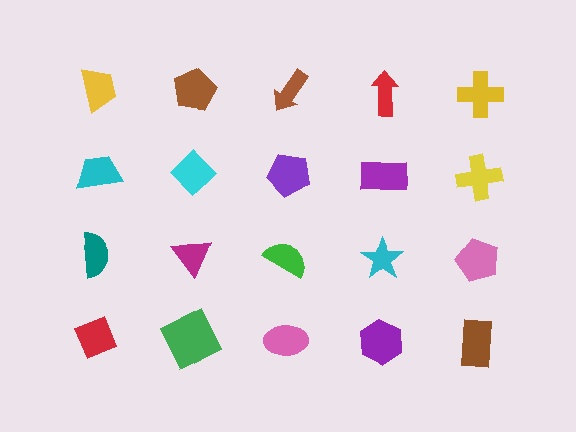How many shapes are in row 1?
5 shapes.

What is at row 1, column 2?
A brown pentagon.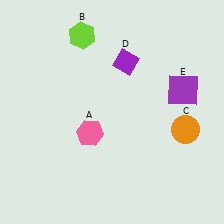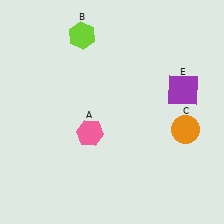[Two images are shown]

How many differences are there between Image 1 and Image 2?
There is 1 difference between the two images.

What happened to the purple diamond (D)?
The purple diamond (D) was removed in Image 2. It was in the top-right area of Image 1.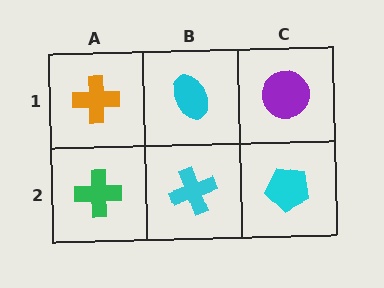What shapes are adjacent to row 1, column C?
A cyan pentagon (row 2, column C), a cyan ellipse (row 1, column B).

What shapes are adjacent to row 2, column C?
A purple circle (row 1, column C), a cyan cross (row 2, column B).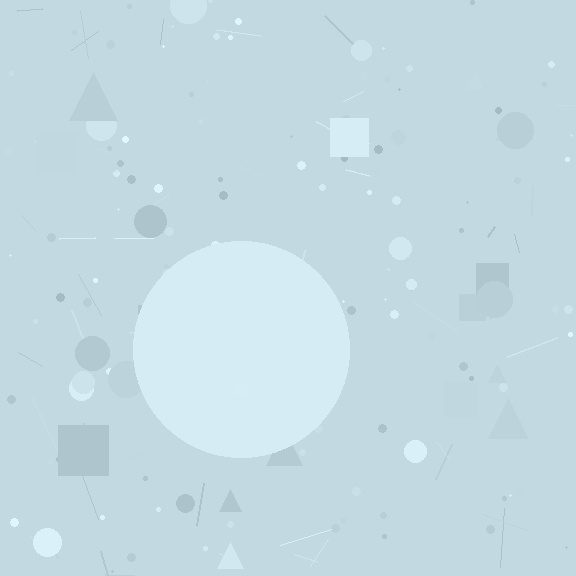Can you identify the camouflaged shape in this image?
The camouflaged shape is a circle.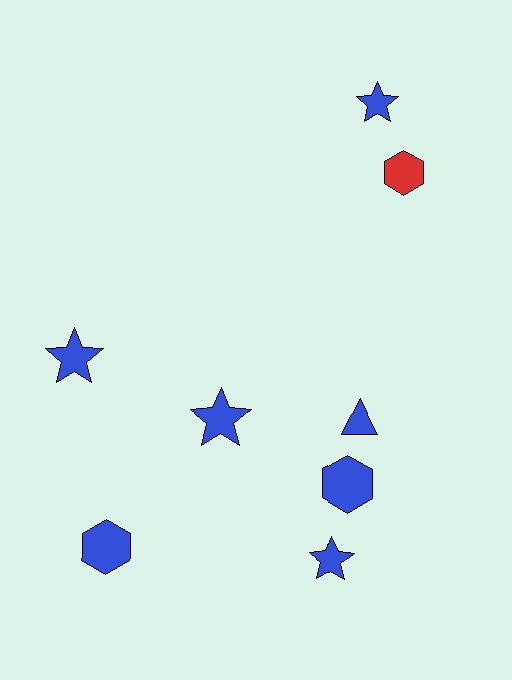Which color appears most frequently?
Blue, with 7 objects.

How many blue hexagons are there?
There are 2 blue hexagons.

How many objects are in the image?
There are 8 objects.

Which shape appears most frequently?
Star, with 4 objects.